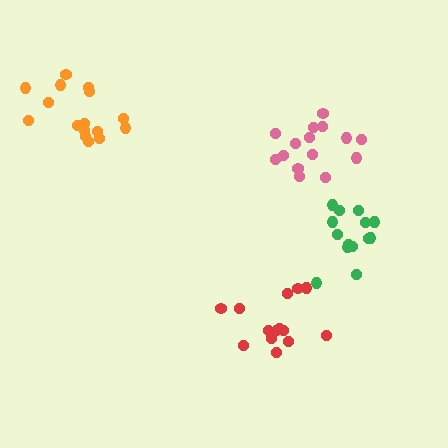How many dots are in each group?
Group 1: 16 dots, Group 2: 15 dots, Group 3: 15 dots, Group 4: 14 dots (60 total).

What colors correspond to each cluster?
The clusters are colored: orange, pink, red, green.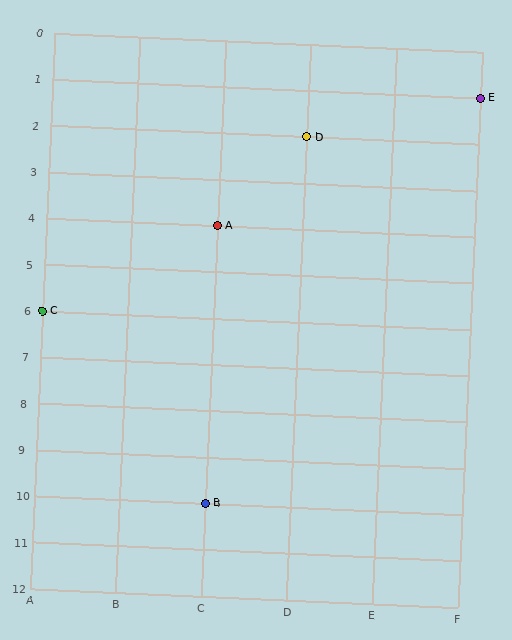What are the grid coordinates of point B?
Point B is at grid coordinates (C, 10).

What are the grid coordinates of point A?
Point A is at grid coordinates (C, 4).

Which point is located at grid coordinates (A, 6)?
Point C is at (A, 6).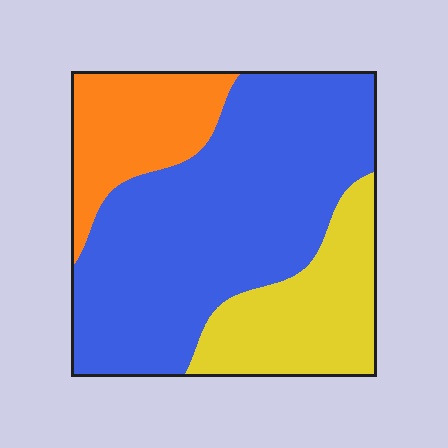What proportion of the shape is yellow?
Yellow takes up about one quarter (1/4) of the shape.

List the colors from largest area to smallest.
From largest to smallest: blue, yellow, orange.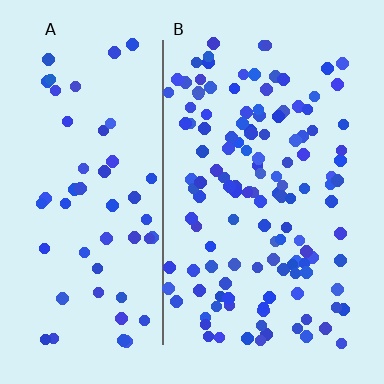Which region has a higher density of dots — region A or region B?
B (the right).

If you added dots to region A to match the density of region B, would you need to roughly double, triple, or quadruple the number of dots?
Approximately double.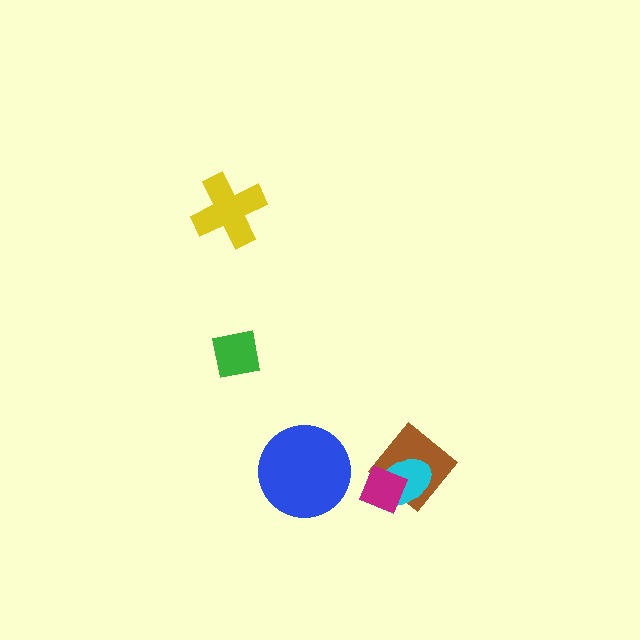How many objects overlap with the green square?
0 objects overlap with the green square.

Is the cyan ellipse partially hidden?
Yes, it is partially covered by another shape.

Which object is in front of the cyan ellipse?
The magenta diamond is in front of the cyan ellipse.